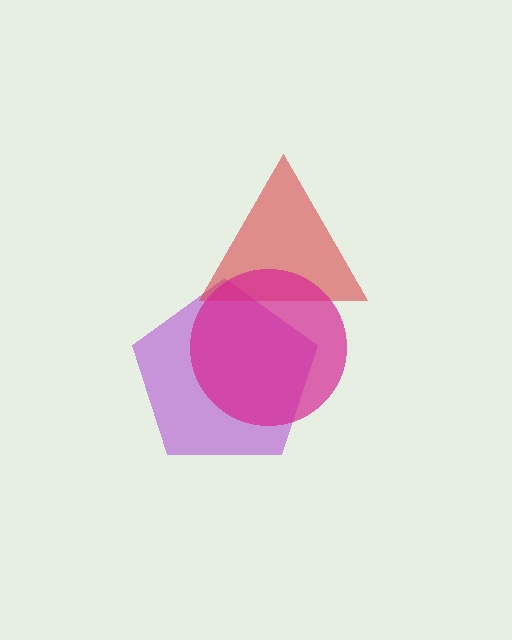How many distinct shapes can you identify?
There are 3 distinct shapes: a purple pentagon, a red triangle, a magenta circle.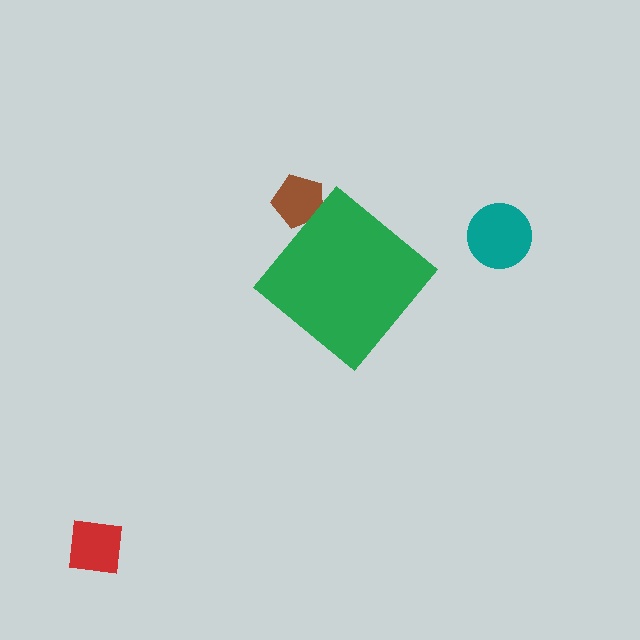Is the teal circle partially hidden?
No, the teal circle is fully visible.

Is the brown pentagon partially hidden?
Yes, the brown pentagon is partially hidden behind the green diamond.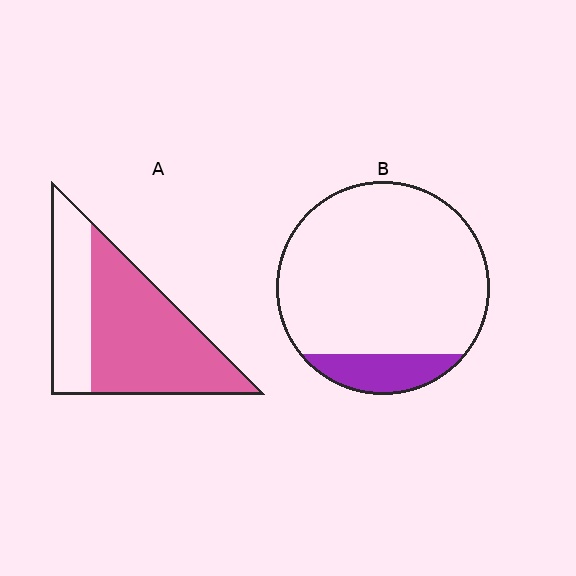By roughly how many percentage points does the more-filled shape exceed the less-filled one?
By roughly 55 percentage points (A over B).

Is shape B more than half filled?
No.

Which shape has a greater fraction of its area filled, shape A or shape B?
Shape A.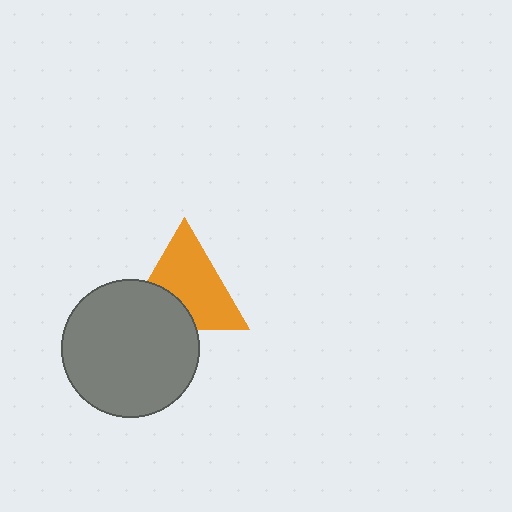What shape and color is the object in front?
The object in front is a gray circle.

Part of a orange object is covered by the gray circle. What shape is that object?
It is a triangle.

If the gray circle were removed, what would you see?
You would see the complete orange triangle.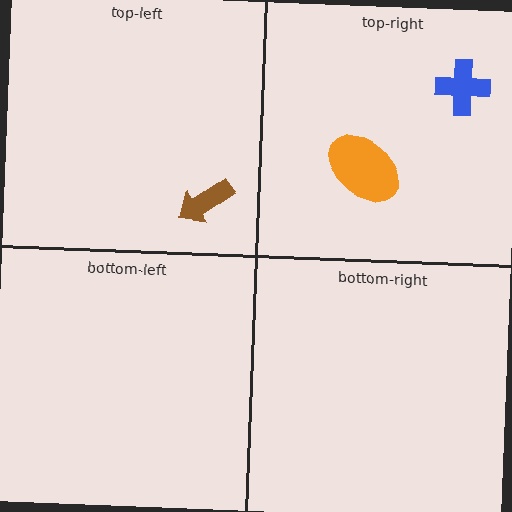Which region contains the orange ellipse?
The top-right region.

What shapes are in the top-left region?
The brown arrow.